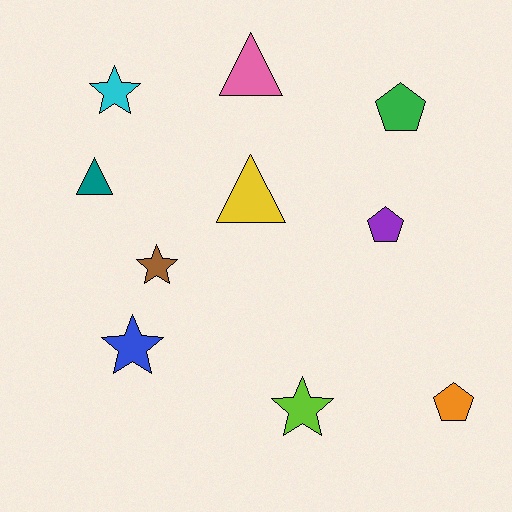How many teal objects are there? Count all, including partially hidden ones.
There is 1 teal object.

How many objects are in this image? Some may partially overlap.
There are 10 objects.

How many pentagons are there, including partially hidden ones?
There are 3 pentagons.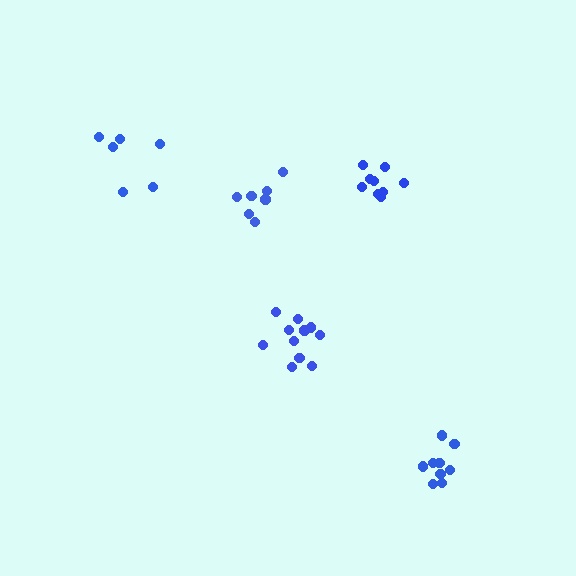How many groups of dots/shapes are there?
There are 5 groups.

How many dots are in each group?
Group 1: 7 dots, Group 2: 9 dots, Group 3: 9 dots, Group 4: 6 dots, Group 5: 11 dots (42 total).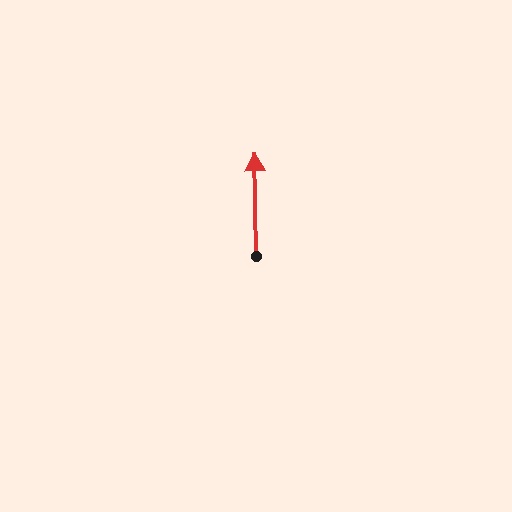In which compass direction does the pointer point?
North.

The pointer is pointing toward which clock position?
Roughly 12 o'clock.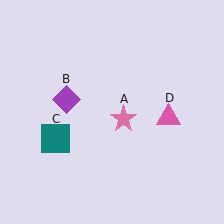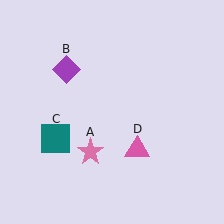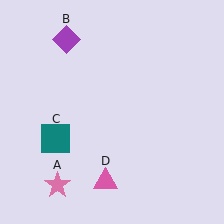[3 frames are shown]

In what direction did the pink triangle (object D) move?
The pink triangle (object D) moved down and to the left.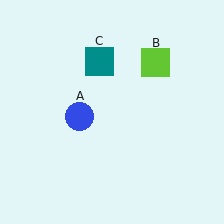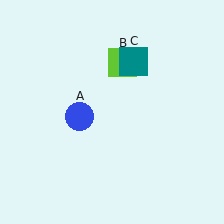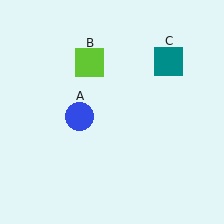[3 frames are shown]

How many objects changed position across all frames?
2 objects changed position: lime square (object B), teal square (object C).